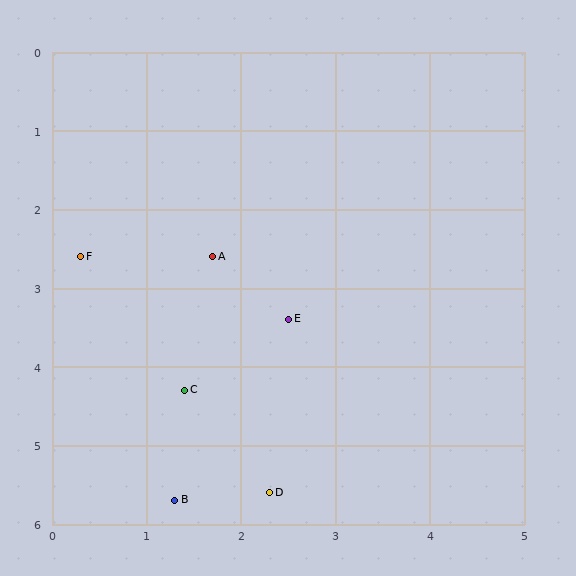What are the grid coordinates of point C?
Point C is at approximately (1.4, 4.3).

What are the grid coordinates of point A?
Point A is at approximately (1.7, 2.6).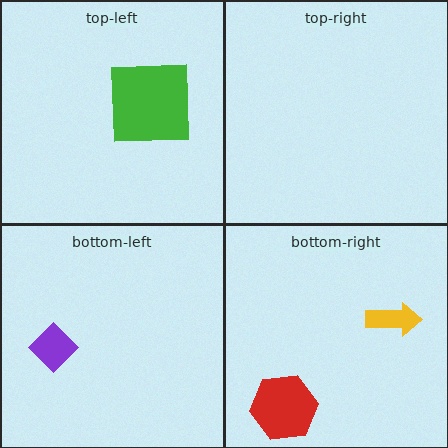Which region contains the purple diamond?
The bottom-left region.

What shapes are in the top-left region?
The green square.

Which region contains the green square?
The top-left region.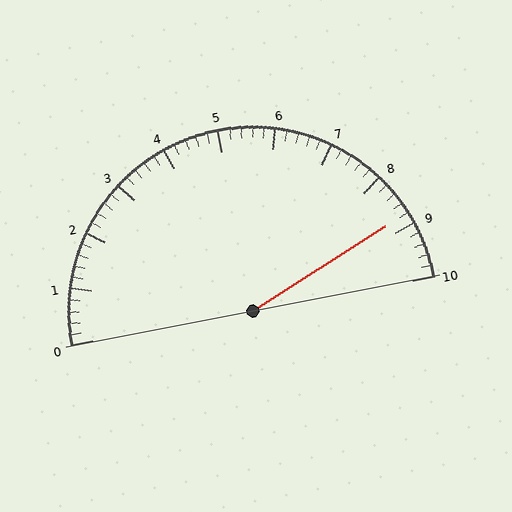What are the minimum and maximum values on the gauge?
The gauge ranges from 0 to 10.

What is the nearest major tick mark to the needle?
The nearest major tick mark is 9.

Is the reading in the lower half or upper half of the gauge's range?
The reading is in the upper half of the range (0 to 10).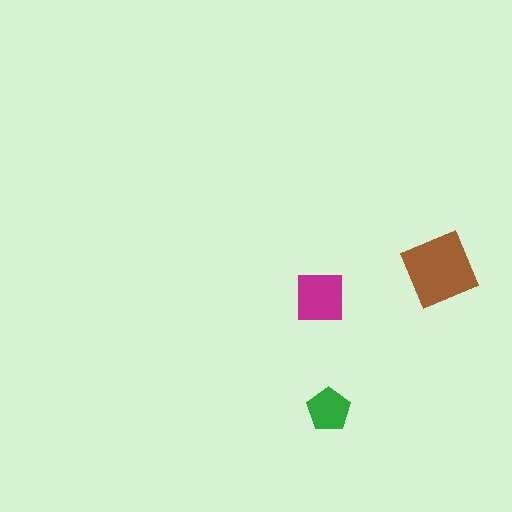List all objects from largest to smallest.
The brown square, the magenta square, the green pentagon.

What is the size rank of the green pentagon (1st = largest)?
3rd.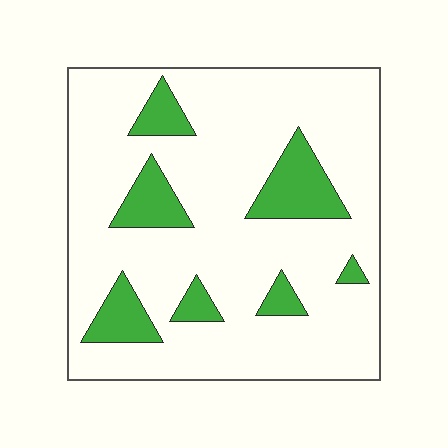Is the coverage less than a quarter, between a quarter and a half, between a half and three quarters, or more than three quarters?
Less than a quarter.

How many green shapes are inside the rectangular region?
7.